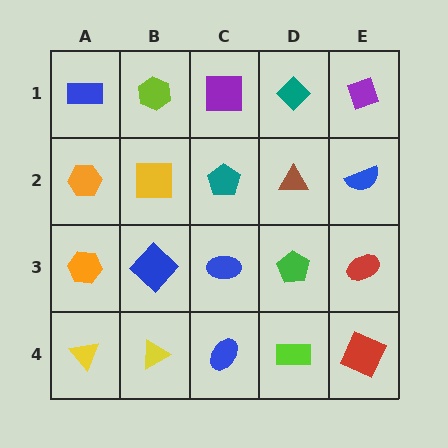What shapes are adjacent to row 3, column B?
A yellow square (row 2, column B), a yellow triangle (row 4, column B), an orange hexagon (row 3, column A), a blue ellipse (row 3, column C).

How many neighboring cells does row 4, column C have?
3.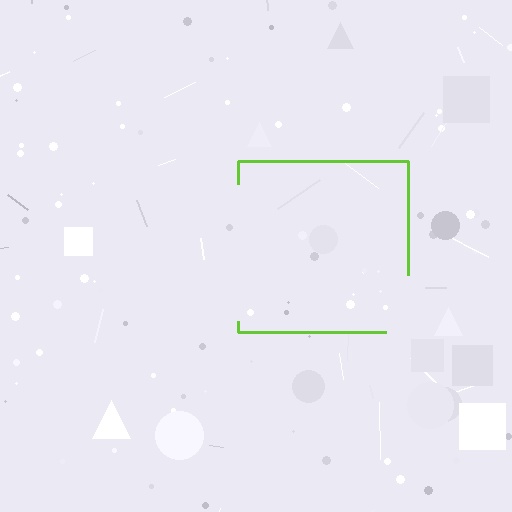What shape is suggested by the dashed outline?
The dashed outline suggests a square.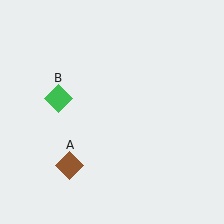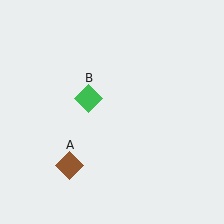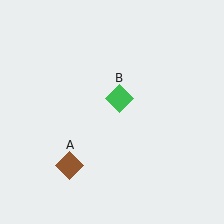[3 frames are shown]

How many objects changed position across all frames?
1 object changed position: green diamond (object B).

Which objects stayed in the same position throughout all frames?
Brown diamond (object A) remained stationary.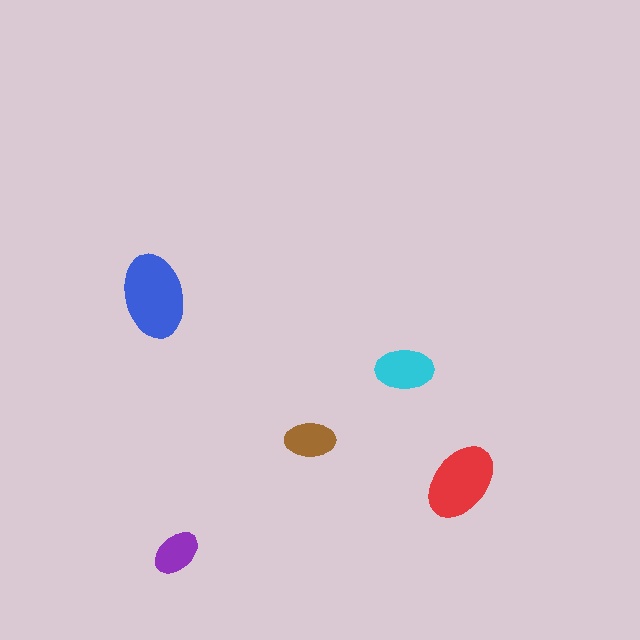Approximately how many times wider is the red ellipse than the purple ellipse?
About 1.5 times wider.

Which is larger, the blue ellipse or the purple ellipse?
The blue one.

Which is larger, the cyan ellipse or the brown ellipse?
The cyan one.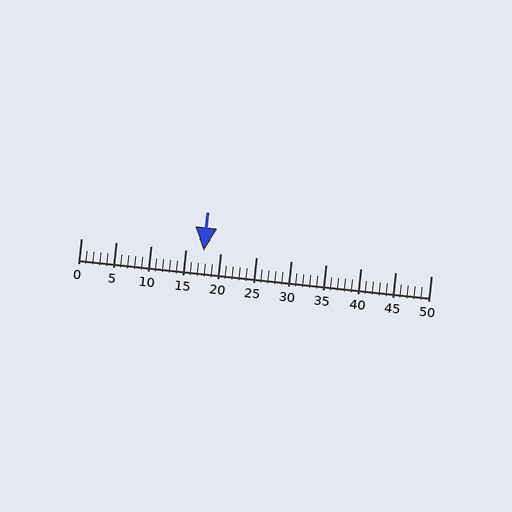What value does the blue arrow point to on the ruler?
The blue arrow points to approximately 18.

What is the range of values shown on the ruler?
The ruler shows values from 0 to 50.